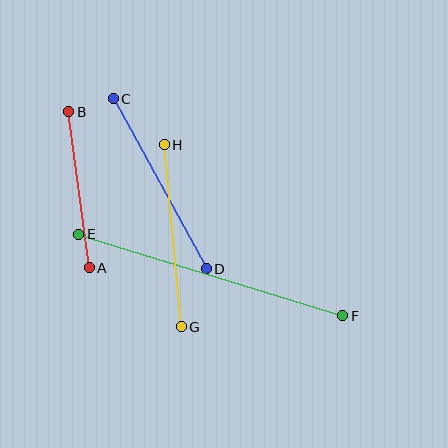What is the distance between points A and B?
The distance is approximately 157 pixels.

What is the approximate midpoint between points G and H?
The midpoint is at approximately (173, 236) pixels.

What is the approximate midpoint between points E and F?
The midpoint is at approximately (211, 275) pixels.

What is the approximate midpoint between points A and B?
The midpoint is at approximately (79, 190) pixels.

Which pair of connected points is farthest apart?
Points E and F are farthest apart.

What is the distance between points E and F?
The distance is approximately 277 pixels.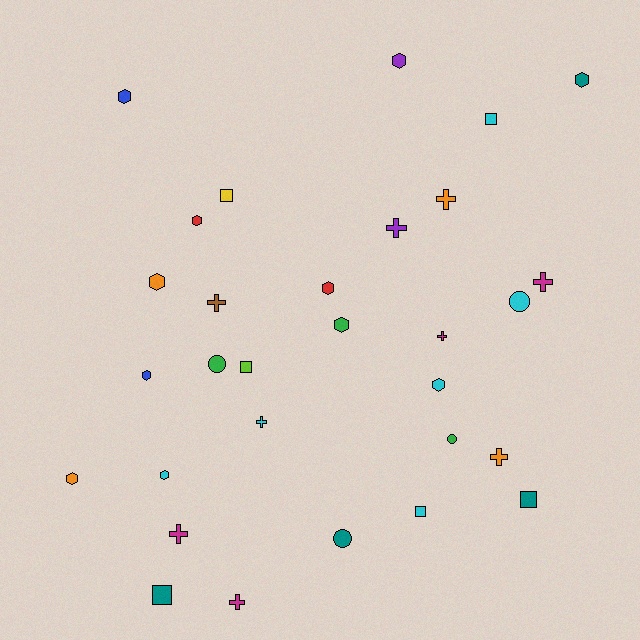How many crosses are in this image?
There are 9 crosses.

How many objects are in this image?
There are 30 objects.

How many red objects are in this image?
There are 2 red objects.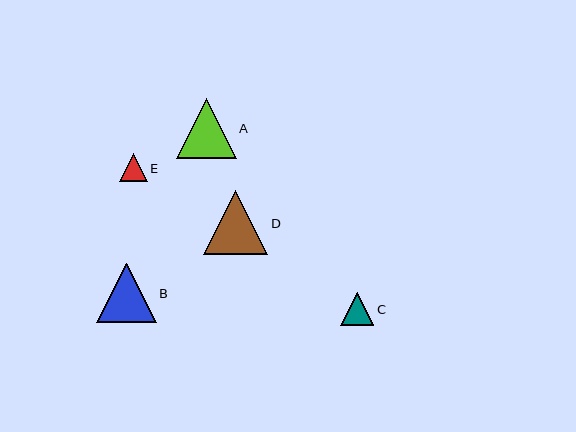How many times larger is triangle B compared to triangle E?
Triangle B is approximately 2.1 times the size of triangle E.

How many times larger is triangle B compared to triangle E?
Triangle B is approximately 2.1 times the size of triangle E.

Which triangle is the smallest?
Triangle E is the smallest with a size of approximately 28 pixels.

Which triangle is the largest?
Triangle D is the largest with a size of approximately 64 pixels.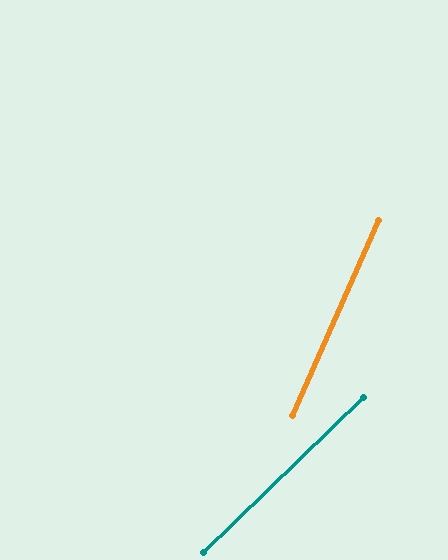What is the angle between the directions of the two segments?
Approximately 22 degrees.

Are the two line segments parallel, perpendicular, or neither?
Neither parallel nor perpendicular — they differ by about 22°.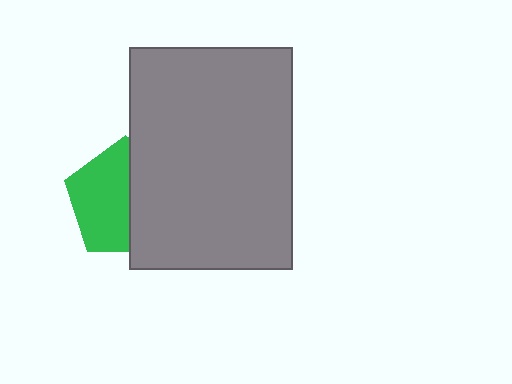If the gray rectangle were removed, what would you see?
You would see the complete green pentagon.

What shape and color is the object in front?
The object in front is a gray rectangle.